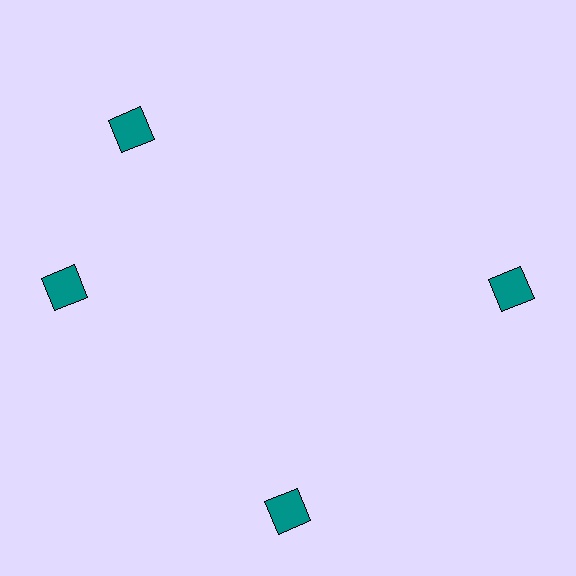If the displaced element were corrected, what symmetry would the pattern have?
It would have 4-fold rotational symmetry — the pattern would map onto itself every 90 degrees.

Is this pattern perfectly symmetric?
No. The 4 teal squares are arranged in a ring, but one element near the 12 o'clock position is rotated out of alignment along the ring, breaking the 4-fold rotational symmetry.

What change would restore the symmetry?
The symmetry would be restored by rotating it back into even spacing with its neighbors so that all 4 squares sit at equal angles and equal distance from the center.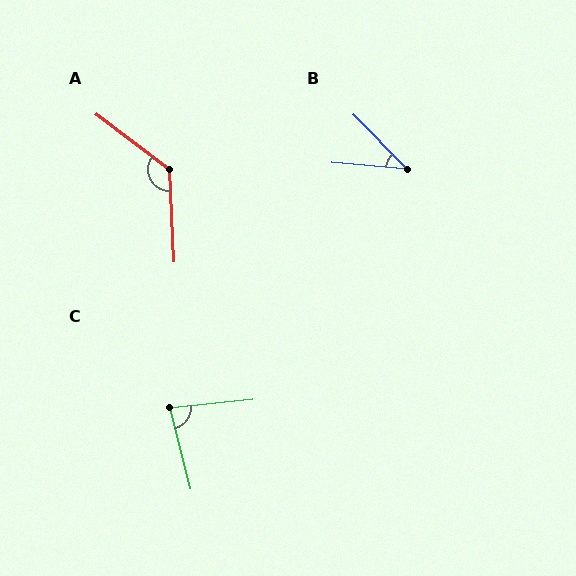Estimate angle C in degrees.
Approximately 81 degrees.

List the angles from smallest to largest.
B (41°), C (81°), A (130°).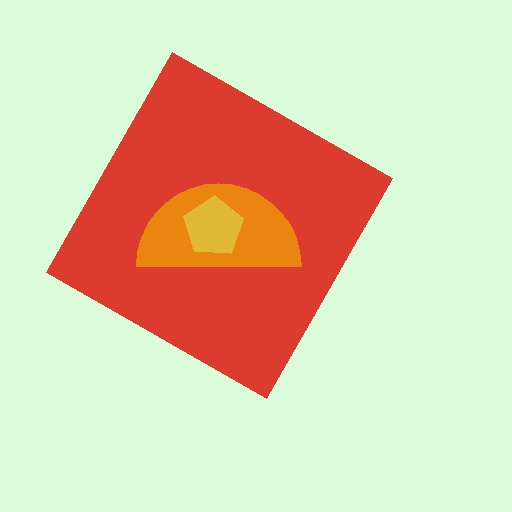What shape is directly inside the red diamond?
The orange semicircle.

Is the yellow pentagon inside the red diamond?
Yes.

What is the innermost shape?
The yellow pentagon.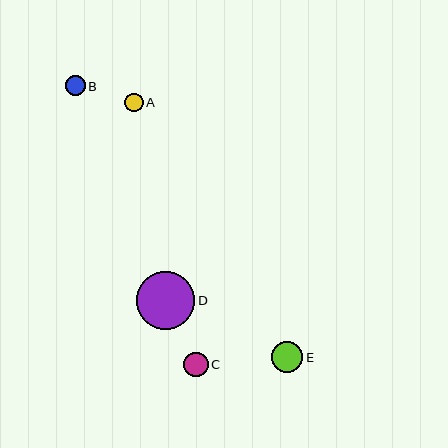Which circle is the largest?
Circle D is the largest with a size of approximately 58 pixels.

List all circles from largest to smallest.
From largest to smallest: D, E, C, B, A.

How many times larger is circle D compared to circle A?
Circle D is approximately 3.2 times the size of circle A.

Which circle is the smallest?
Circle A is the smallest with a size of approximately 18 pixels.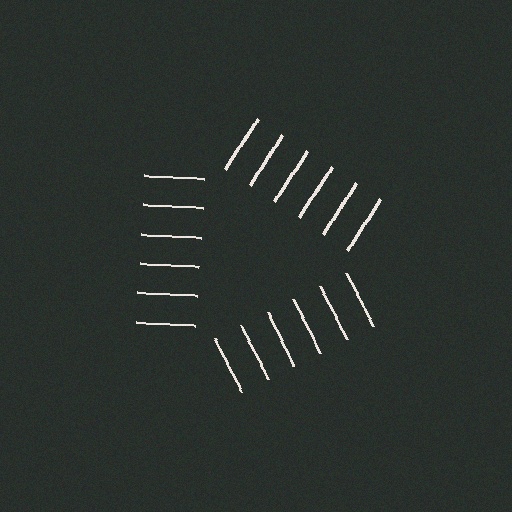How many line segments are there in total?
18 — 6 along each of the 3 edges.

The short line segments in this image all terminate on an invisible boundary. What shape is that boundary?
An illusory triangle — the line segments terminate on its edges but no continuous stroke is drawn.